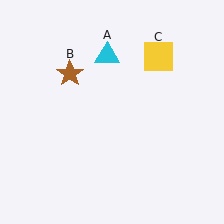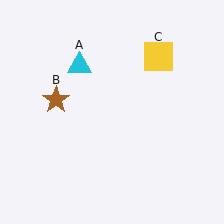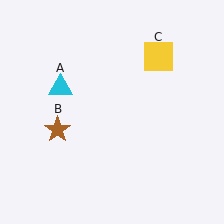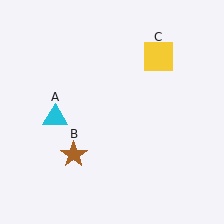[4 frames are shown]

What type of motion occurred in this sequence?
The cyan triangle (object A), brown star (object B) rotated counterclockwise around the center of the scene.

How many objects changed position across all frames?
2 objects changed position: cyan triangle (object A), brown star (object B).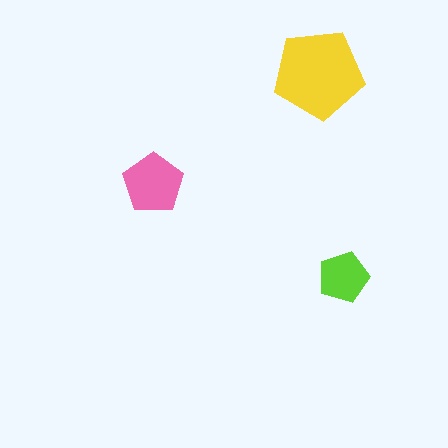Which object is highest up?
The yellow pentagon is topmost.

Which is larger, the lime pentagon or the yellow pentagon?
The yellow one.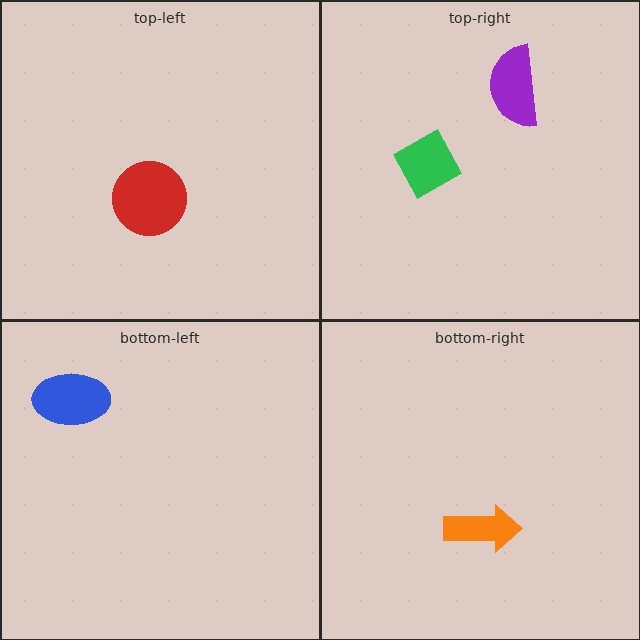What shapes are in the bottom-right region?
The orange arrow.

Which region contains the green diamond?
The top-right region.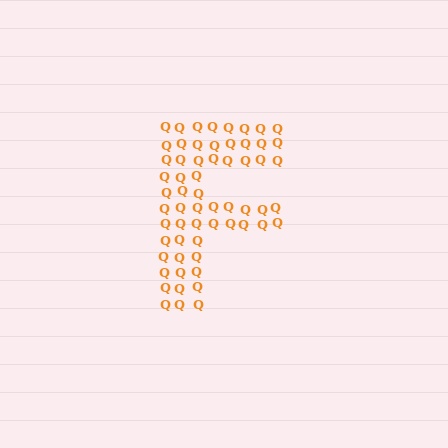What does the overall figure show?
The overall figure shows the letter F.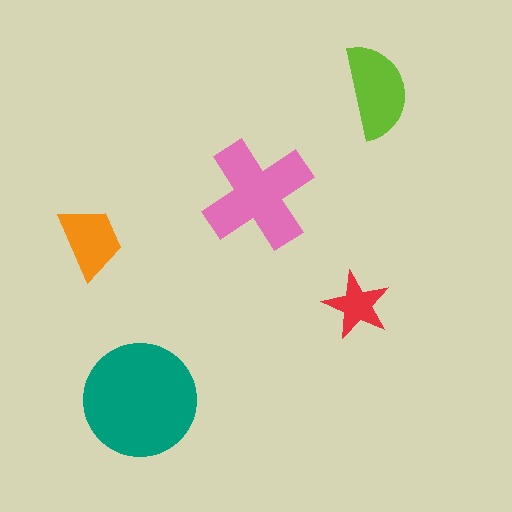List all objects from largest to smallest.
The teal circle, the pink cross, the lime semicircle, the orange trapezoid, the red star.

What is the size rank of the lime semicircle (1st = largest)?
3rd.